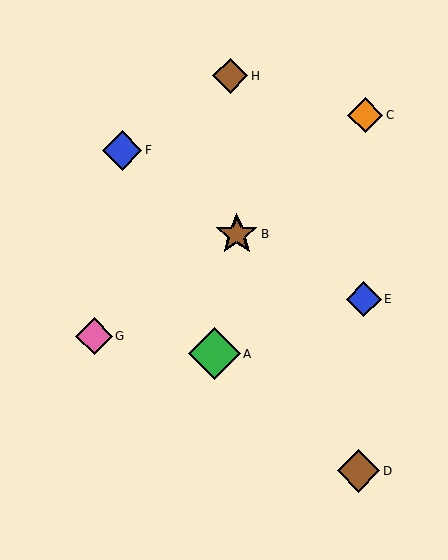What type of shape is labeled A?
Shape A is a green diamond.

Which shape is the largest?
The green diamond (labeled A) is the largest.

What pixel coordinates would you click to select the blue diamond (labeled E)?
Click at (364, 299) to select the blue diamond E.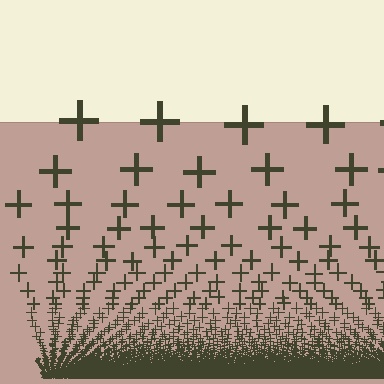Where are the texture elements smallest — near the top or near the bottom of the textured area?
Near the bottom.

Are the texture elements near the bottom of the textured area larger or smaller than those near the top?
Smaller. The gradient is inverted — elements near the bottom are smaller and denser.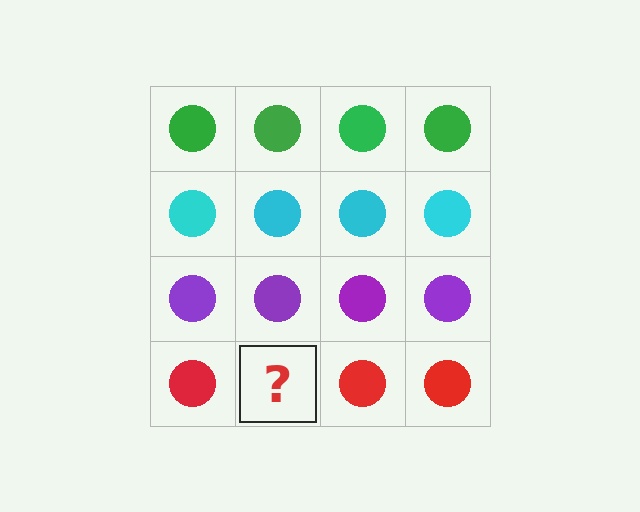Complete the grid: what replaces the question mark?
The question mark should be replaced with a red circle.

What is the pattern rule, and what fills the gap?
The rule is that each row has a consistent color. The gap should be filled with a red circle.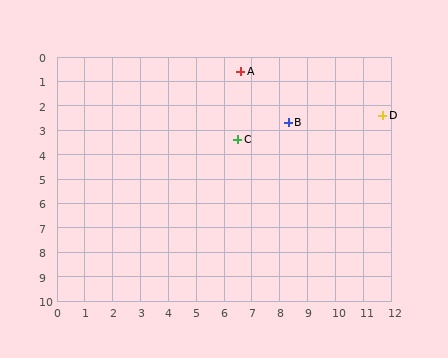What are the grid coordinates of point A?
Point A is at approximately (6.6, 0.6).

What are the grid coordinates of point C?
Point C is at approximately (6.5, 3.4).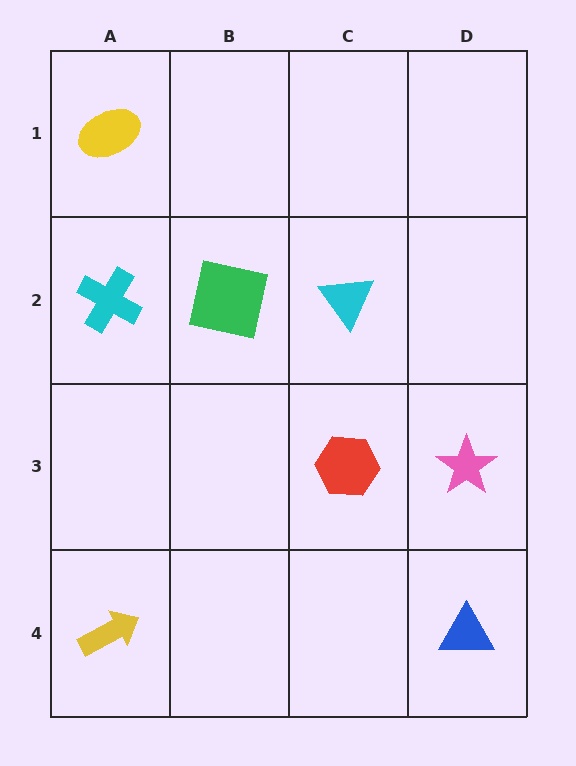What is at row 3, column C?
A red hexagon.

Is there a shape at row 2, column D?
No, that cell is empty.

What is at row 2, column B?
A green square.